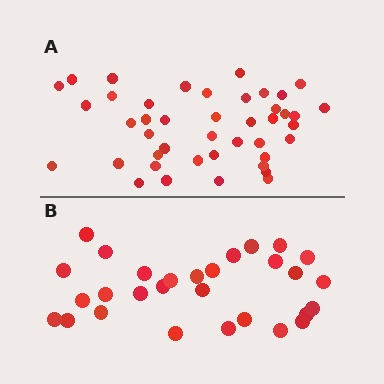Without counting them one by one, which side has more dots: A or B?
Region A (the top region) has more dots.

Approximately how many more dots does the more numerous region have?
Region A has approximately 15 more dots than region B.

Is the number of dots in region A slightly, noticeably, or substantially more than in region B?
Region A has substantially more. The ratio is roughly 1.5 to 1.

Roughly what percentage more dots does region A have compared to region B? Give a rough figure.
About 50% more.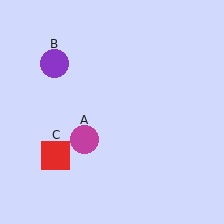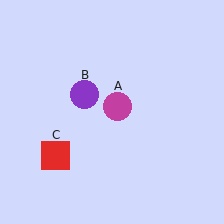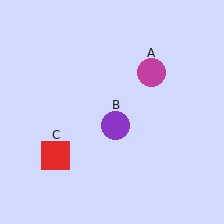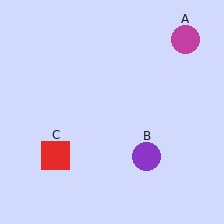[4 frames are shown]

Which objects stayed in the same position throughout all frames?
Red square (object C) remained stationary.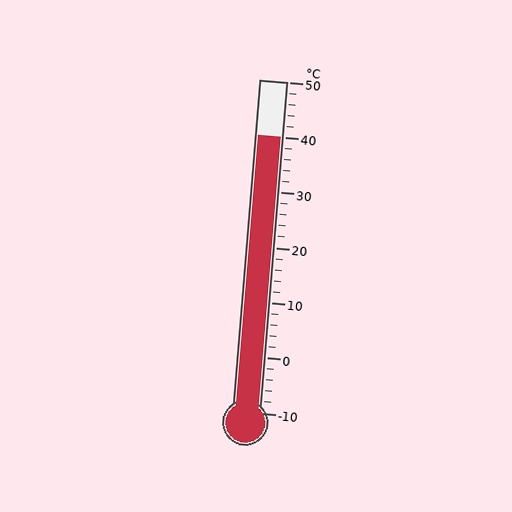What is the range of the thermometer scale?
The thermometer scale ranges from -10°C to 50°C.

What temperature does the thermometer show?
The thermometer shows approximately 40°C.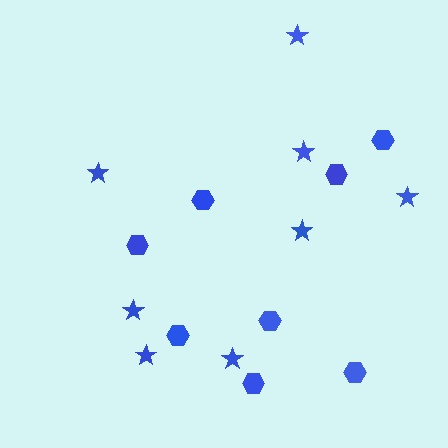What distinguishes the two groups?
There are 2 groups: one group of stars (8) and one group of hexagons (8).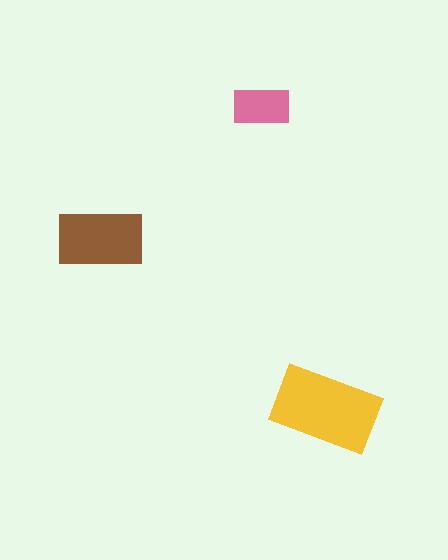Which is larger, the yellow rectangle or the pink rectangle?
The yellow one.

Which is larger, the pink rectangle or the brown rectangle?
The brown one.